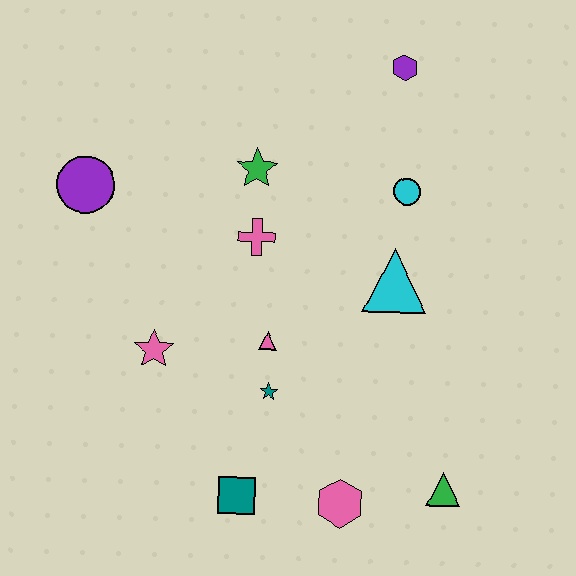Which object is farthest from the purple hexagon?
The teal square is farthest from the purple hexagon.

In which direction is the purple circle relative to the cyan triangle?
The purple circle is to the left of the cyan triangle.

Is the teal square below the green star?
Yes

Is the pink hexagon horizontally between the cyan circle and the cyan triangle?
No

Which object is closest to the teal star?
The pink triangle is closest to the teal star.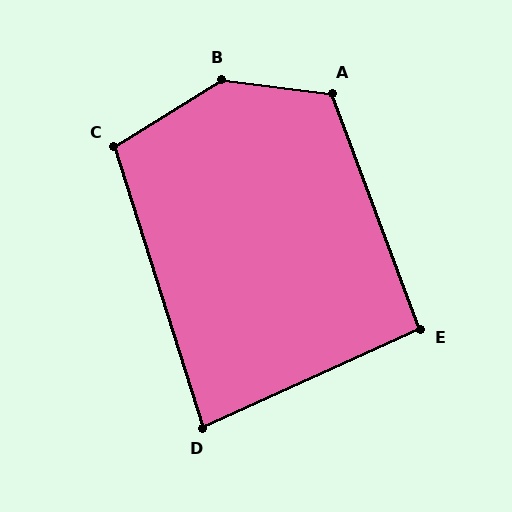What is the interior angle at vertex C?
Approximately 104 degrees (obtuse).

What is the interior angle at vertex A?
Approximately 117 degrees (obtuse).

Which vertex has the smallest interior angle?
D, at approximately 83 degrees.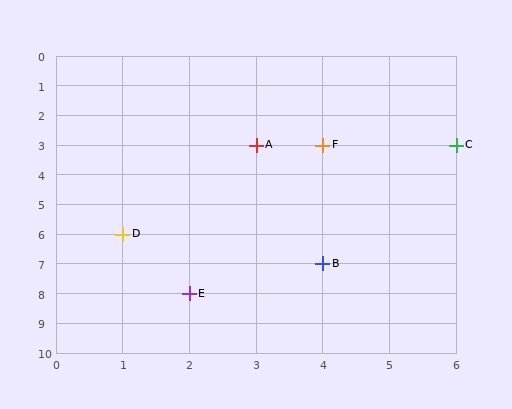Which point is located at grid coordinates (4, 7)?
Point B is at (4, 7).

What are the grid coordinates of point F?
Point F is at grid coordinates (4, 3).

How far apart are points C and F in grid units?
Points C and F are 2 columns apart.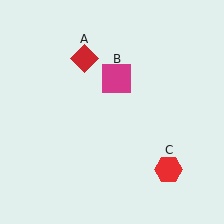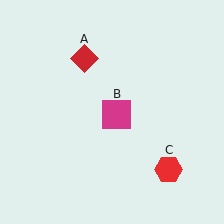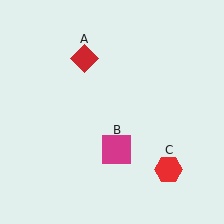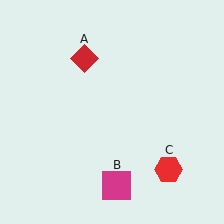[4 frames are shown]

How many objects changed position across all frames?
1 object changed position: magenta square (object B).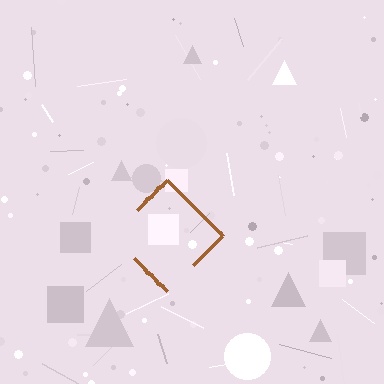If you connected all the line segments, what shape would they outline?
They would outline a diamond.